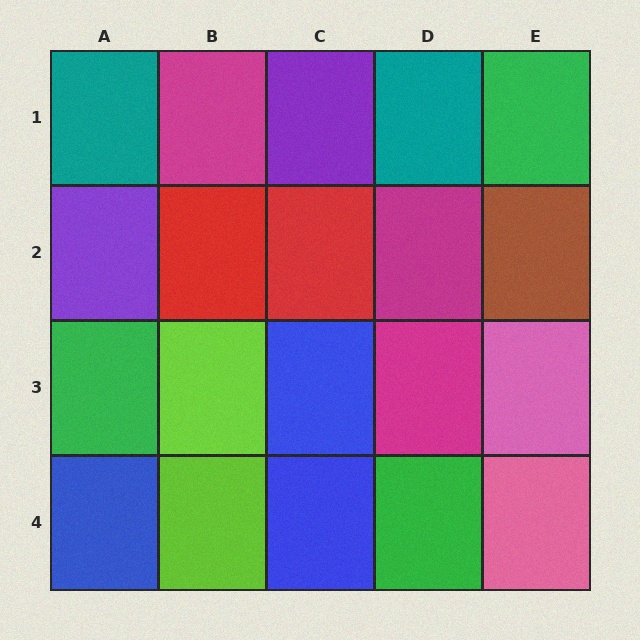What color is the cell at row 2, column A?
Purple.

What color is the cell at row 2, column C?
Red.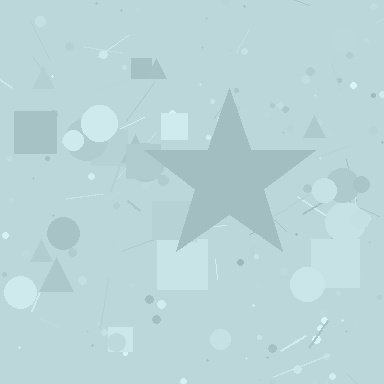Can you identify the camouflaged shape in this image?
The camouflaged shape is a star.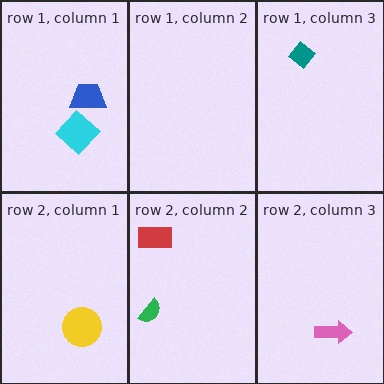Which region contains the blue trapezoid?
The row 1, column 1 region.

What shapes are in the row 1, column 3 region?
The teal diamond.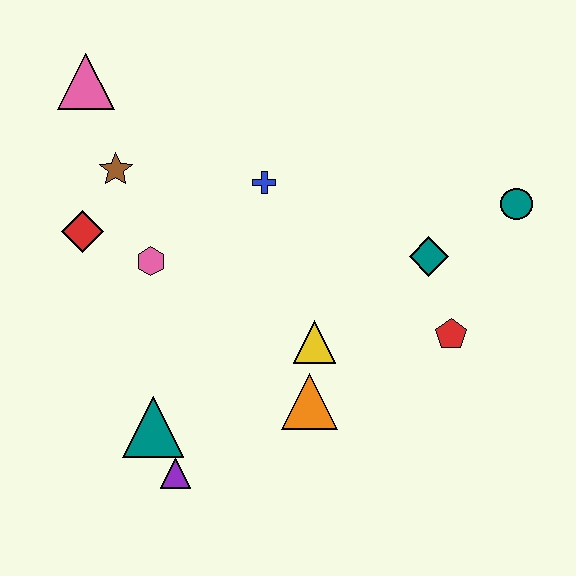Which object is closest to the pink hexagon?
The red diamond is closest to the pink hexagon.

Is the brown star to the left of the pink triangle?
No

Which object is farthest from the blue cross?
The purple triangle is farthest from the blue cross.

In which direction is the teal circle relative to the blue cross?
The teal circle is to the right of the blue cross.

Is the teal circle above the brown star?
No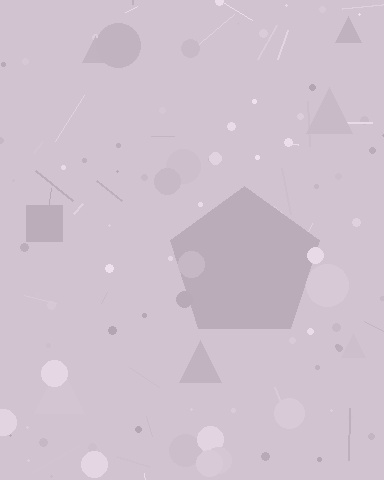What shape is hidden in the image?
A pentagon is hidden in the image.